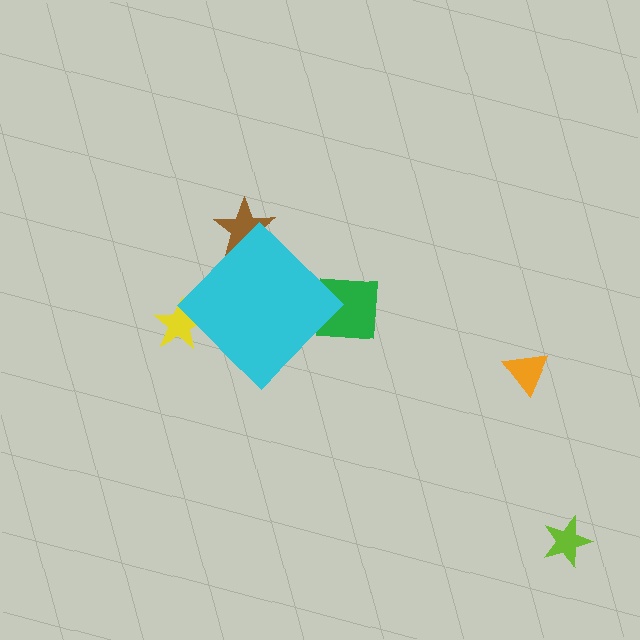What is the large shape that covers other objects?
A cyan diamond.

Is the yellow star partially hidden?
Yes, the yellow star is partially hidden behind the cyan diamond.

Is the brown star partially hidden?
Yes, the brown star is partially hidden behind the cyan diamond.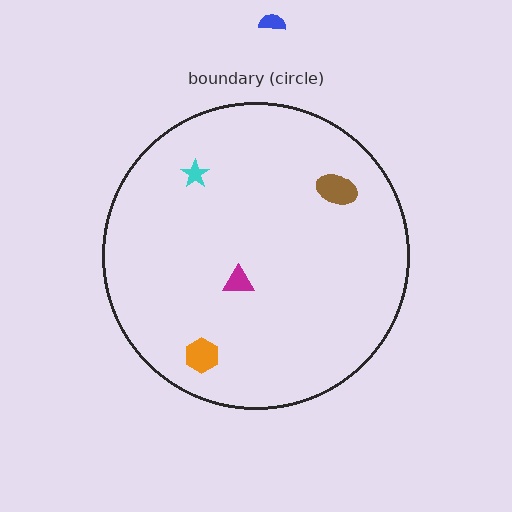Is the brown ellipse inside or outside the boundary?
Inside.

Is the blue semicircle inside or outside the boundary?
Outside.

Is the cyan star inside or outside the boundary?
Inside.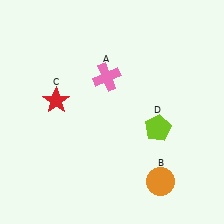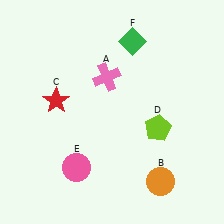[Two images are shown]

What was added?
A pink circle (E), a green diamond (F) were added in Image 2.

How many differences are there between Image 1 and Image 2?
There are 2 differences between the two images.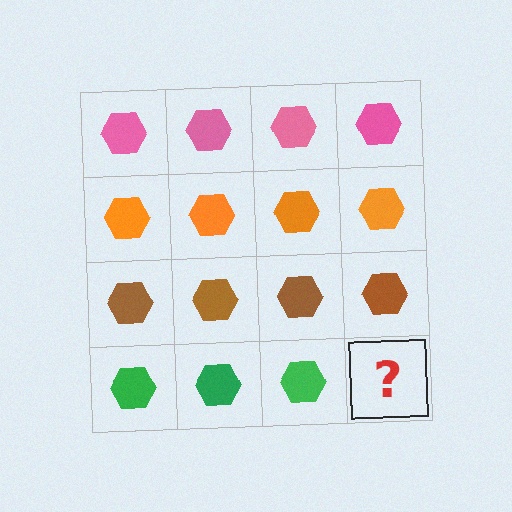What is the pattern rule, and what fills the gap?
The rule is that each row has a consistent color. The gap should be filled with a green hexagon.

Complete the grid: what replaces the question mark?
The question mark should be replaced with a green hexagon.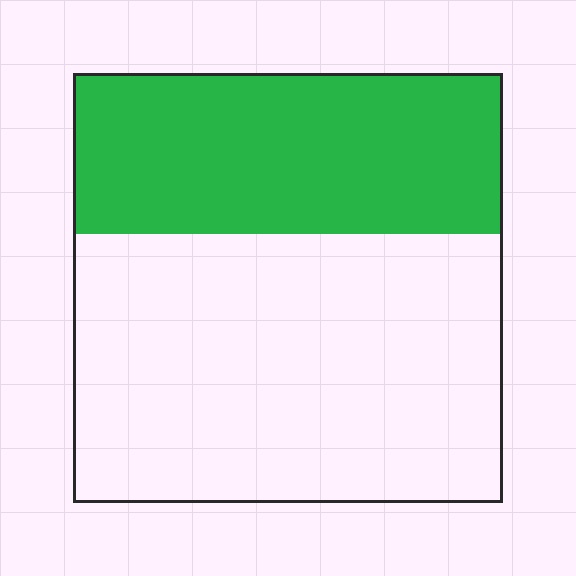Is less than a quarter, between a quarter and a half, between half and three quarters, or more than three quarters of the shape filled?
Between a quarter and a half.